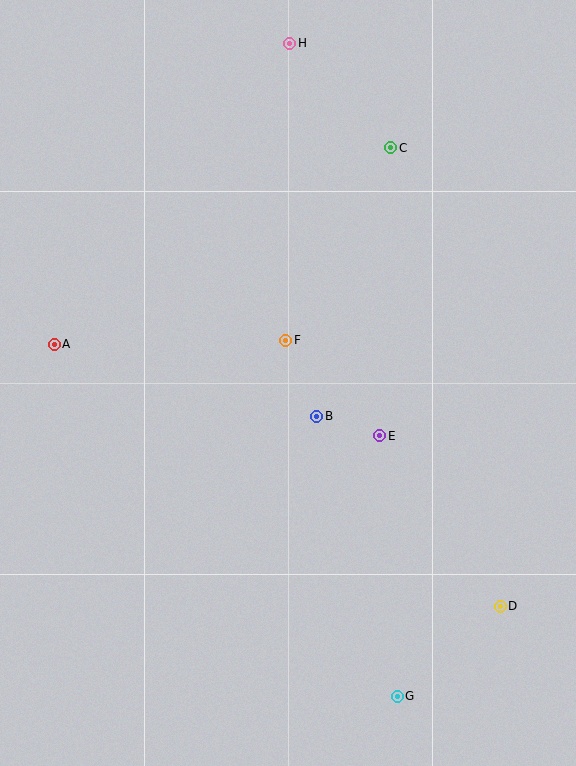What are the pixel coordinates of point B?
Point B is at (317, 416).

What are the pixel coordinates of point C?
Point C is at (391, 148).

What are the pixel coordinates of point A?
Point A is at (54, 344).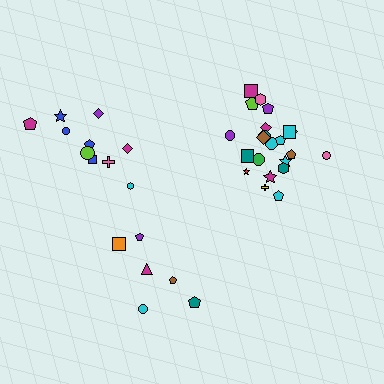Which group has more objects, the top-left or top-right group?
The top-right group.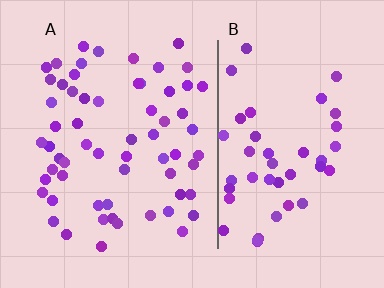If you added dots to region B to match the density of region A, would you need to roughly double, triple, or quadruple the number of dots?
Approximately double.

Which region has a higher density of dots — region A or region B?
A (the left).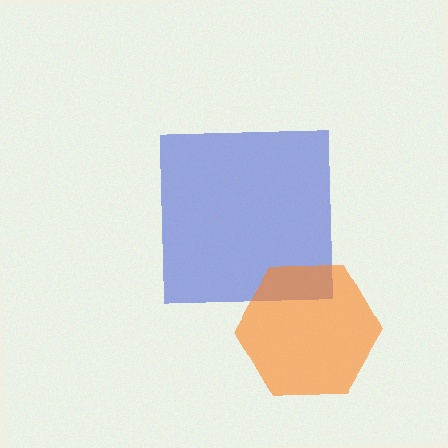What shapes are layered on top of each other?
The layered shapes are: a blue square, an orange hexagon.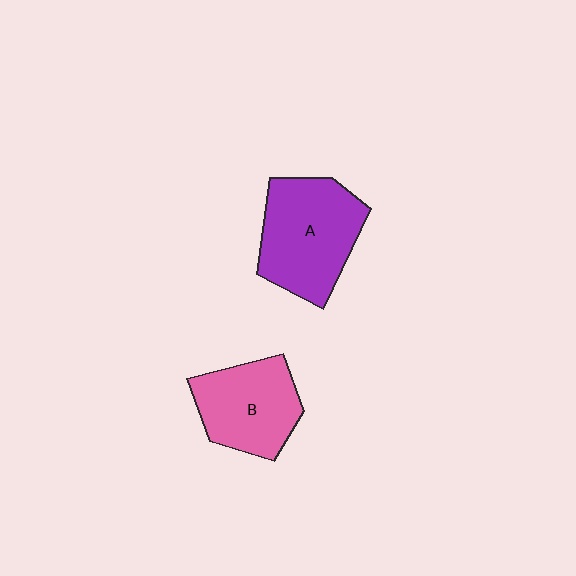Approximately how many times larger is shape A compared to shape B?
Approximately 1.3 times.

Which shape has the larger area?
Shape A (purple).